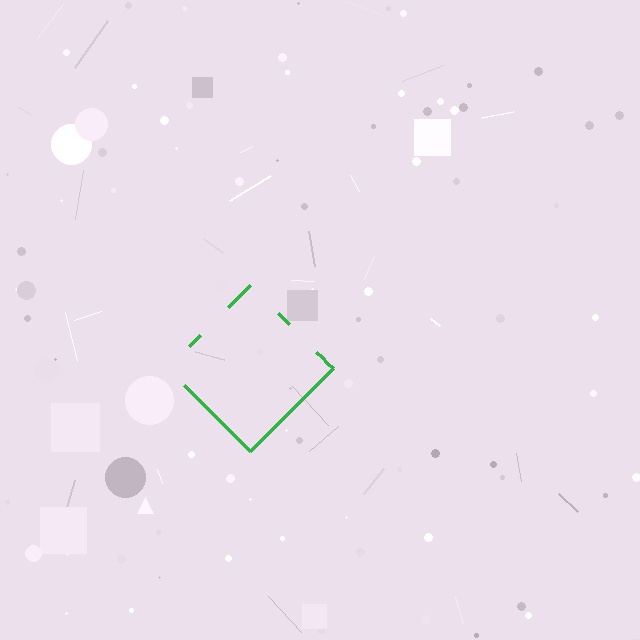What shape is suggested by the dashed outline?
The dashed outline suggests a diamond.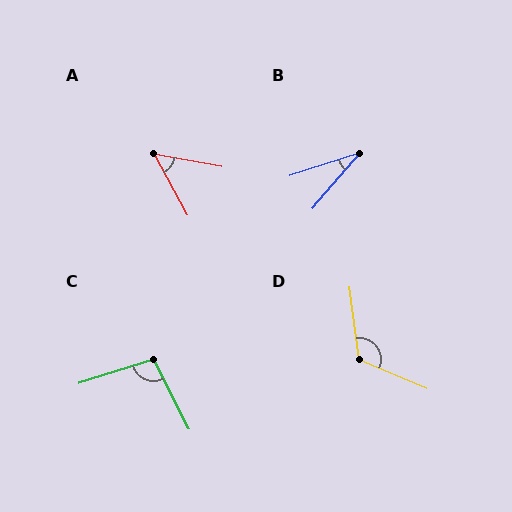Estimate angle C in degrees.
Approximately 100 degrees.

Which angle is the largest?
D, at approximately 120 degrees.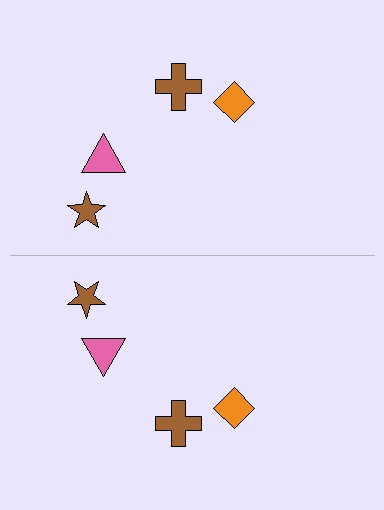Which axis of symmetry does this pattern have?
The pattern has a horizontal axis of symmetry running through the center of the image.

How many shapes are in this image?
There are 8 shapes in this image.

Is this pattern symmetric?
Yes, this pattern has bilateral (reflection) symmetry.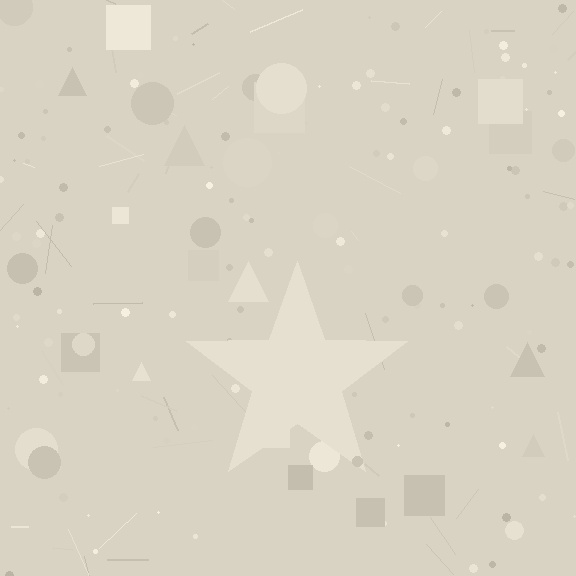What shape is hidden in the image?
A star is hidden in the image.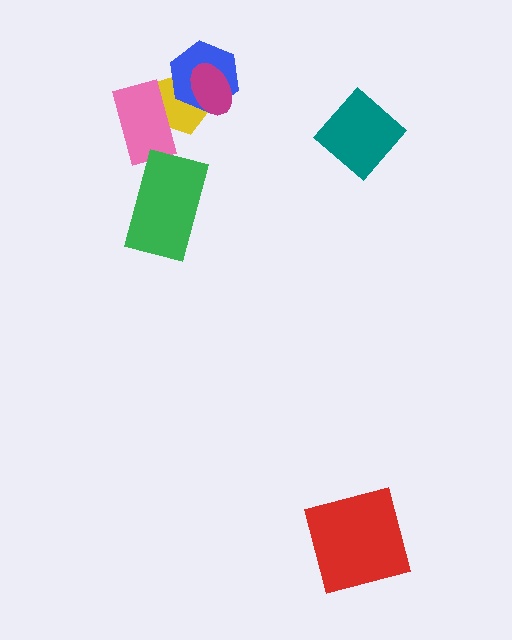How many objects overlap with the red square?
0 objects overlap with the red square.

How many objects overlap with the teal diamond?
0 objects overlap with the teal diamond.